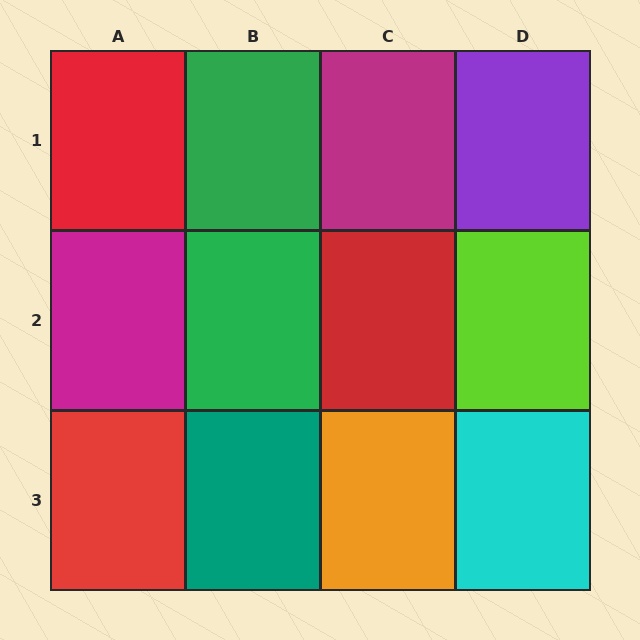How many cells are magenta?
2 cells are magenta.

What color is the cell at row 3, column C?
Orange.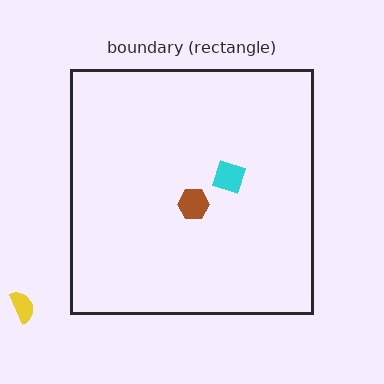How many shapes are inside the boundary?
2 inside, 1 outside.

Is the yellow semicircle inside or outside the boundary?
Outside.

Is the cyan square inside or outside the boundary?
Inside.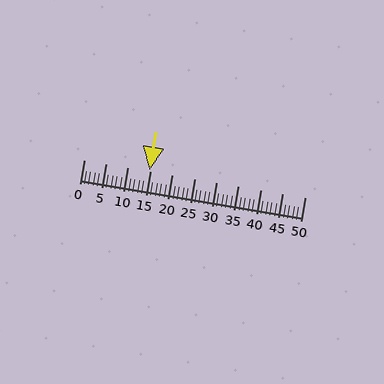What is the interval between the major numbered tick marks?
The major tick marks are spaced 5 units apart.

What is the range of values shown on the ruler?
The ruler shows values from 0 to 50.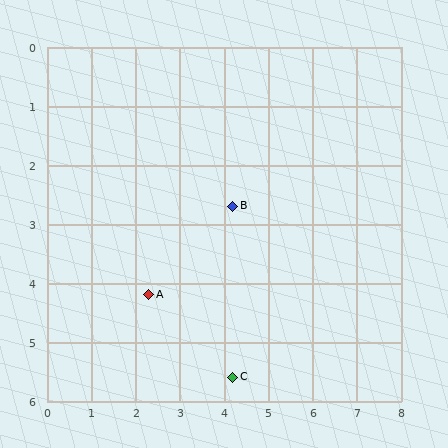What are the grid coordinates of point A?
Point A is at approximately (2.3, 4.2).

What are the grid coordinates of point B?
Point B is at approximately (4.2, 2.7).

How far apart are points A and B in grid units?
Points A and B are about 2.4 grid units apart.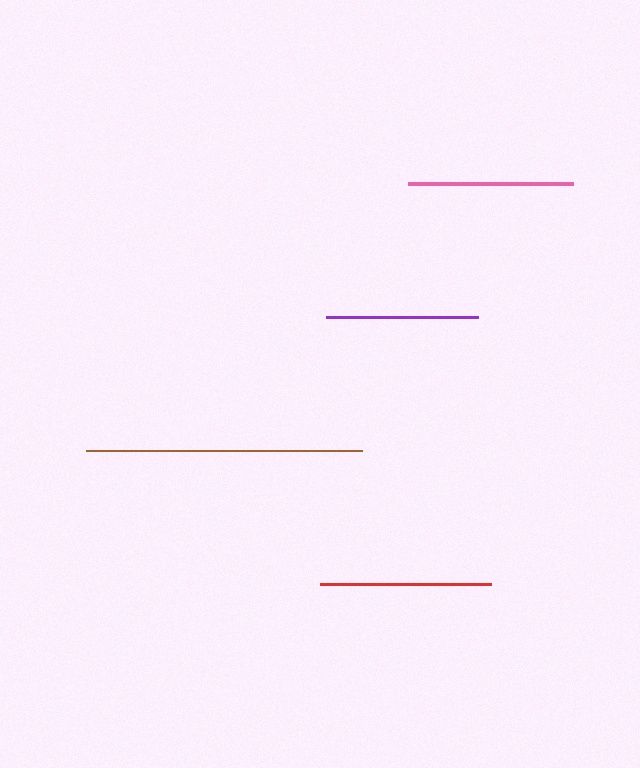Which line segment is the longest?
The brown line is the longest at approximately 277 pixels.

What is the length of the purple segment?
The purple segment is approximately 152 pixels long.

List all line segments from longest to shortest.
From longest to shortest: brown, red, pink, purple.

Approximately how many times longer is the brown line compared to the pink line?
The brown line is approximately 1.7 times the length of the pink line.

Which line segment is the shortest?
The purple line is the shortest at approximately 152 pixels.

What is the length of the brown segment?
The brown segment is approximately 277 pixels long.